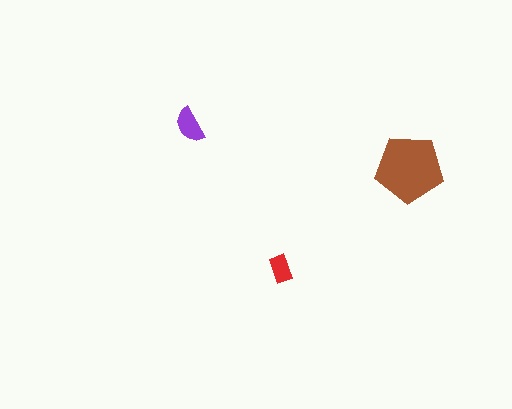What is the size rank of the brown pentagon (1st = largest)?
1st.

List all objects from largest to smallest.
The brown pentagon, the purple semicircle, the red rectangle.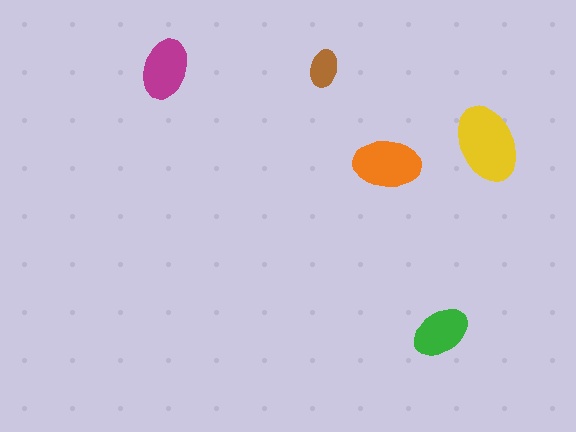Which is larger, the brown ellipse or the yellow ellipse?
The yellow one.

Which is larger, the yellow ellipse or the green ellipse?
The yellow one.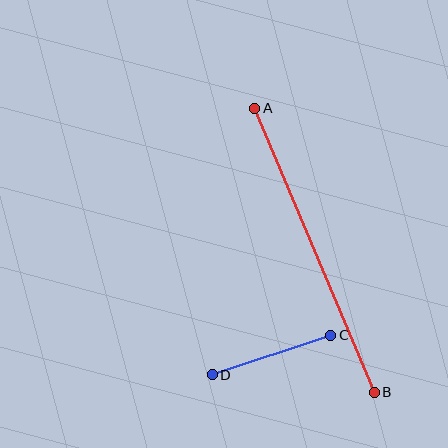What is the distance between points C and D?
The distance is approximately 125 pixels.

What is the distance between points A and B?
The distance is approximately 308 pixels.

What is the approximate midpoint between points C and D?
The midpoint is at approximately (272, 355) pixels.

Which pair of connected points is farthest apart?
Points A and B are farthest apart.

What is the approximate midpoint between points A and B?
The midpoint is at approximately (314, 250) pixels.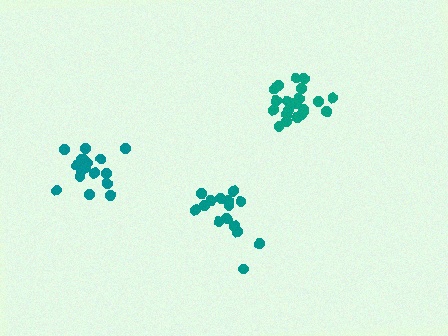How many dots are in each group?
Group 1: 18 dots, Group 2: 21 dots, Group 3: 15 dots (54 total).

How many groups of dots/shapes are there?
There are 3 groups.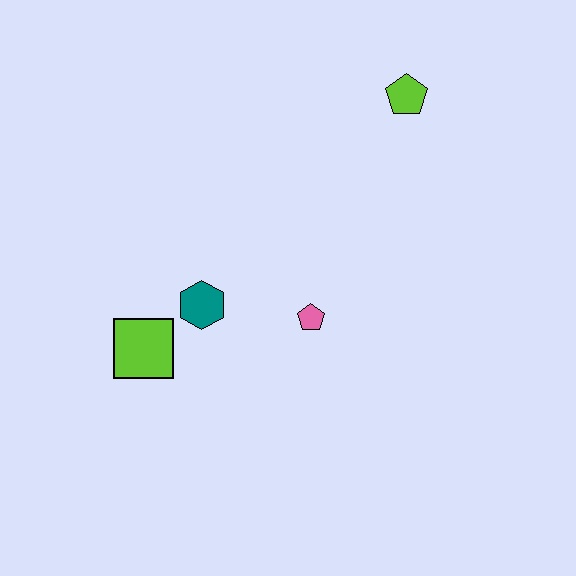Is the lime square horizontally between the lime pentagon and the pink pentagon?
No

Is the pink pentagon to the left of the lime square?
No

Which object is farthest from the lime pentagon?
The lime square is farthest from the lime pentagon.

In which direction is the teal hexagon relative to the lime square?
The teal hexagon is to the right of the lime square.